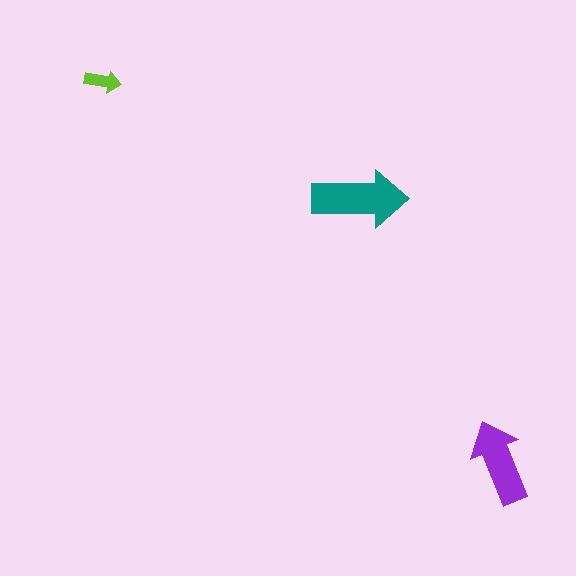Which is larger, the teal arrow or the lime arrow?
The teal one.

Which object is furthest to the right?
The purple arrow is rightmost.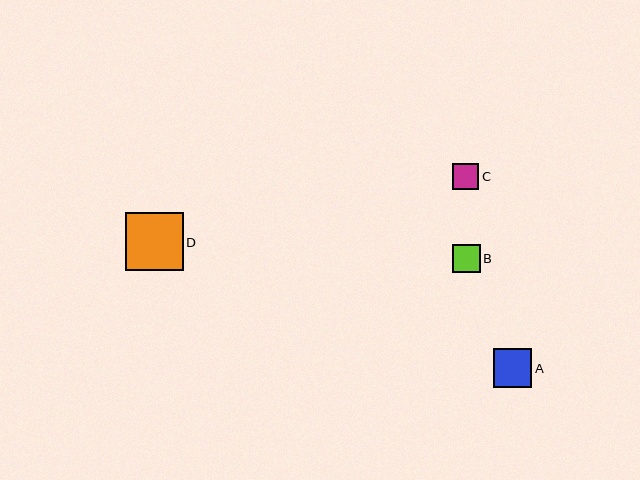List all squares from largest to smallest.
From largest to smallest: D, A, B, C.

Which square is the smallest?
Square C is the smallest with a size of approximately 26 pixels.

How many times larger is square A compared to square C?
Square A is approximately 1.5 times the size of square C.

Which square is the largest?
Square D is the largest with a size of approximately 57 pixels.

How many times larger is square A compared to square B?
Square A is approximately 1.4 times the size of square B.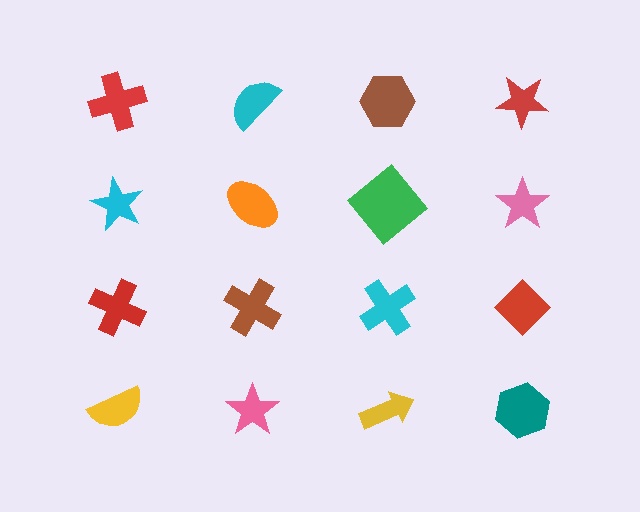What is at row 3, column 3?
A cyan cross.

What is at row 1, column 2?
A cyan semicircle.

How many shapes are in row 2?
4 shapes.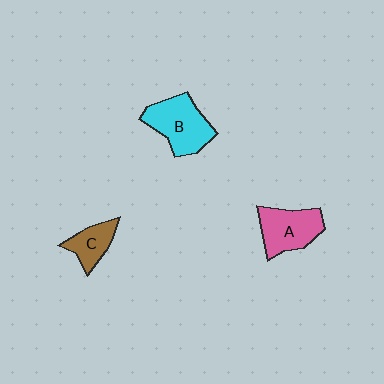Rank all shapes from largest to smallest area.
From largest to smallest: B (cyan), A (pink), C (brown).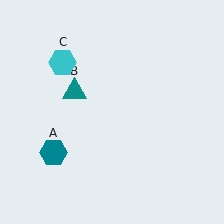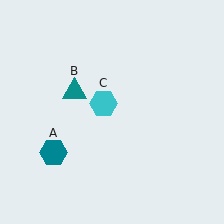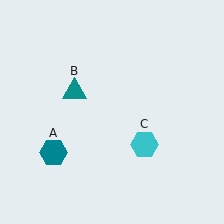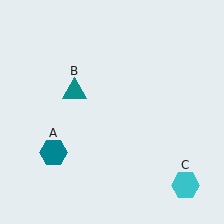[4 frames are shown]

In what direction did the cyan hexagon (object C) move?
The cyan hexagon (object C) moved down and to the right.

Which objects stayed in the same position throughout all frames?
Teal hexagon (object A) and teal triangle (object B) remained stationary.